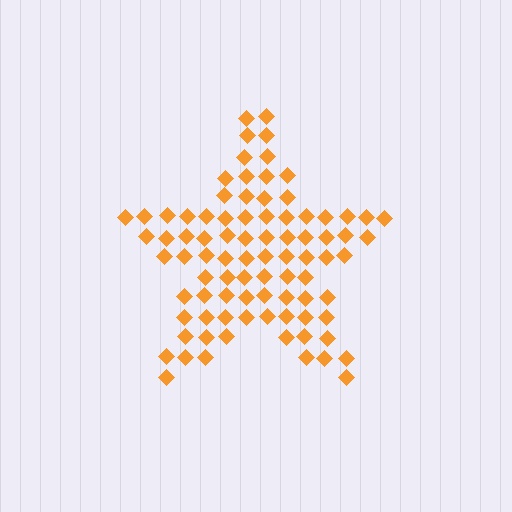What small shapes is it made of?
It is made of small diamonds.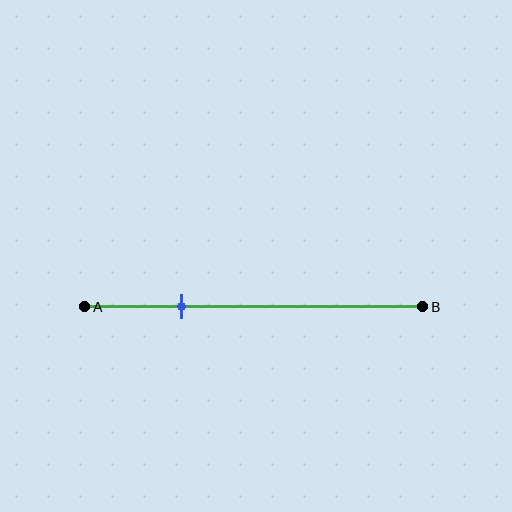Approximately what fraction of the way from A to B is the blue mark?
The blue mark is approximately 30% of the way from A to B.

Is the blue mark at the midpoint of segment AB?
No, the mark is at about 30% from A, not at the 50% midpoint.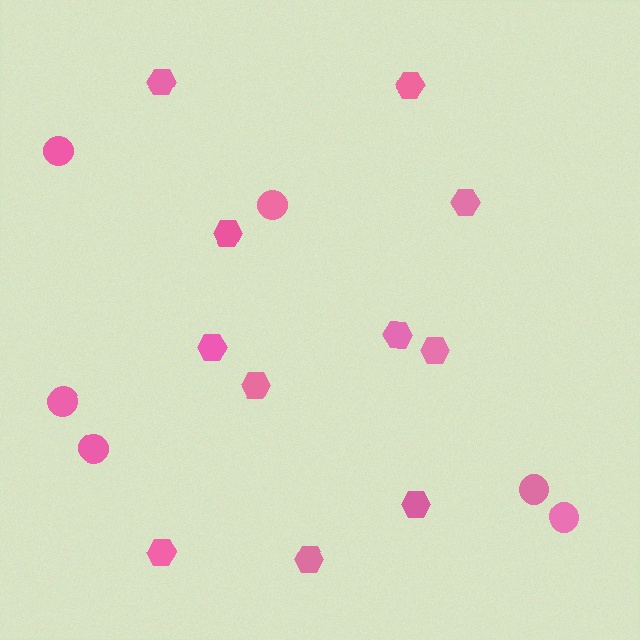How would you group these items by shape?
There are 2 groups: one group of hexagons (11) and one group of circles (6).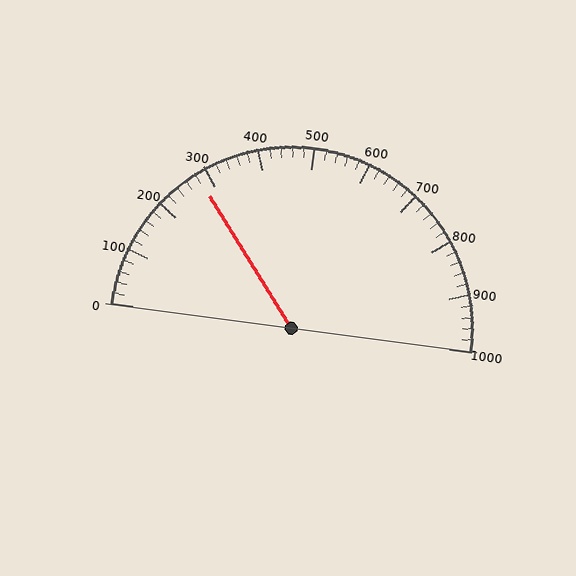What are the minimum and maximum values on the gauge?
The gauge ranges from 0 to 1000.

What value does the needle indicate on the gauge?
The needle indicates approximately 280.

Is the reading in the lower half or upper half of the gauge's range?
The reading is in the lower half of the range (0 to 1000).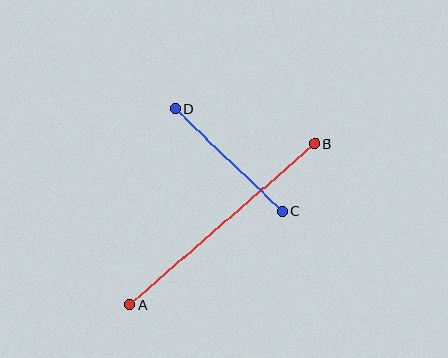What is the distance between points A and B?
The distance is approximately 245 pixels.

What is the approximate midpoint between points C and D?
The midpoint is at approximately (229, 160) pixels.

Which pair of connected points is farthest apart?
Points A and B are farthest apart.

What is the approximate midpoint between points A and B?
The midpoint is at approximately (222, 224) pixels.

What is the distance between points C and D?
The distance is approximately 148 pixels.